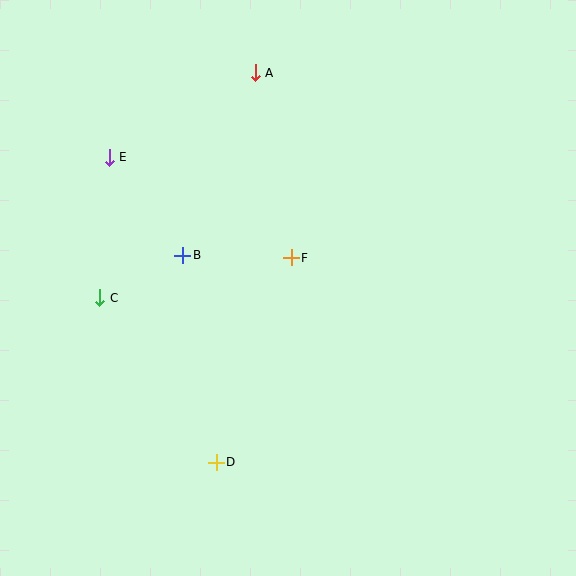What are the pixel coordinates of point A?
Point A is at (255, 73).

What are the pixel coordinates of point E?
Point E is at (109, 157).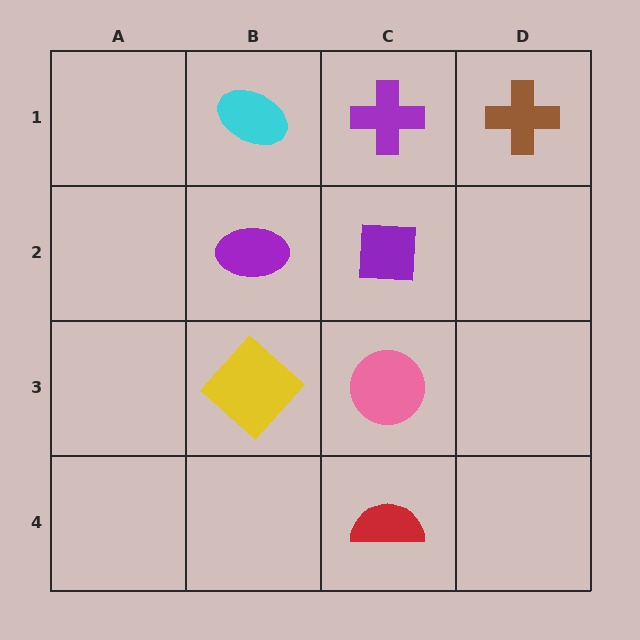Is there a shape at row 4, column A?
No, that cell is empty.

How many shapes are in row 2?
2 shapes.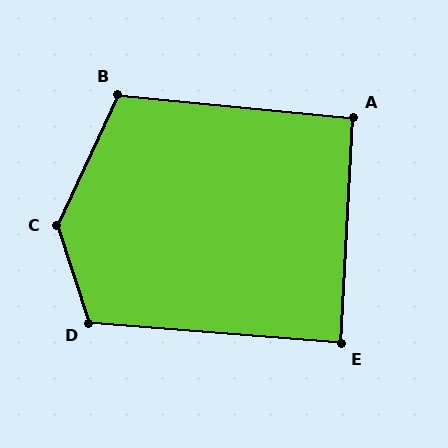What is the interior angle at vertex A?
Approximately 92 degrees (approximately right).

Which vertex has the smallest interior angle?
E, at approximately 88 degrees.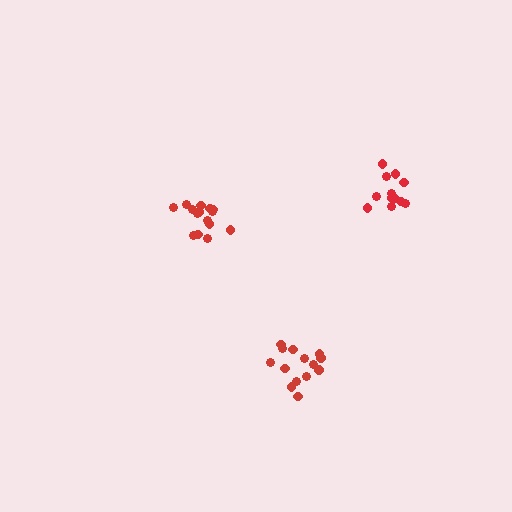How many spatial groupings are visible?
There are 3 spatial groupings.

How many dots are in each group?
Group 1: 12 dots, Group 2: 14 dots, Group 3: 15 dots (41 total).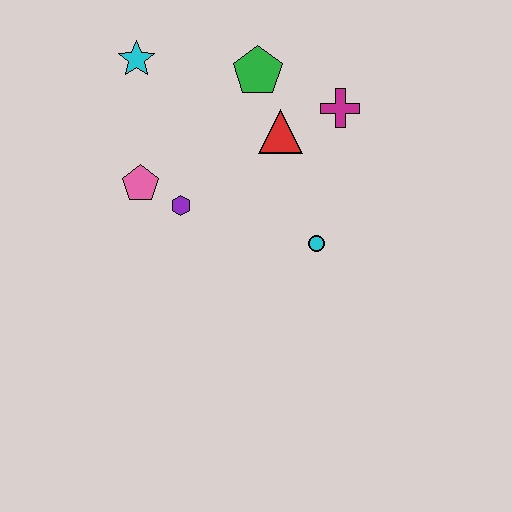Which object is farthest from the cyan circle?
The cyan star is farthest from the cyan circle.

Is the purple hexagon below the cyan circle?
No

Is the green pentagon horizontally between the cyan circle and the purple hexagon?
Yes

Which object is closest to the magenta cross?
The red triangle is closest to the magenta cross.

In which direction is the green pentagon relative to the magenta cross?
The green pentagon is to the left of the magenta cross.